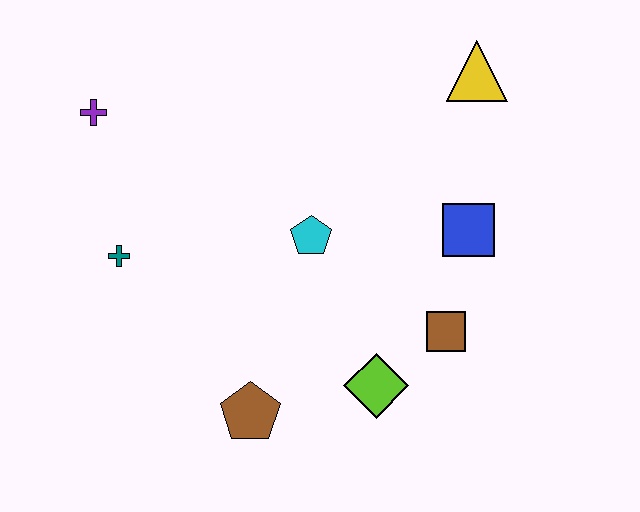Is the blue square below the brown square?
No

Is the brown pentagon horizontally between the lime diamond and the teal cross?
Yes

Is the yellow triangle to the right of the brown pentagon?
Yes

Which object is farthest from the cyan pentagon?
The purple cross is farthest from the cyan pentagon.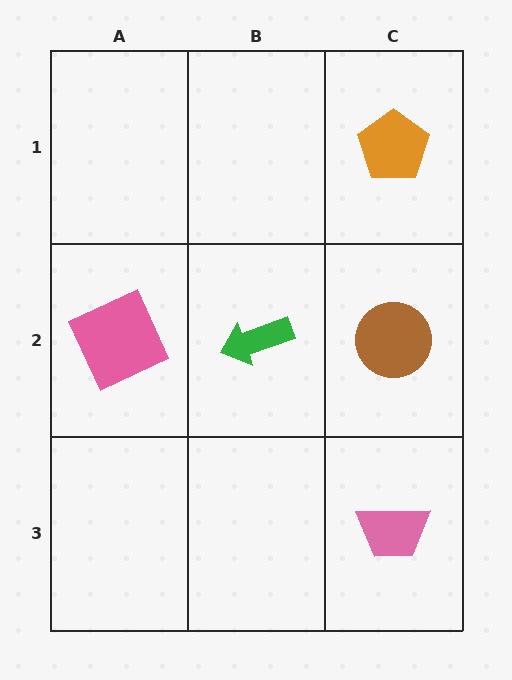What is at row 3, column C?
A pink trapezoid.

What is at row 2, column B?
A green arrow.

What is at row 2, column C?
A brown circle.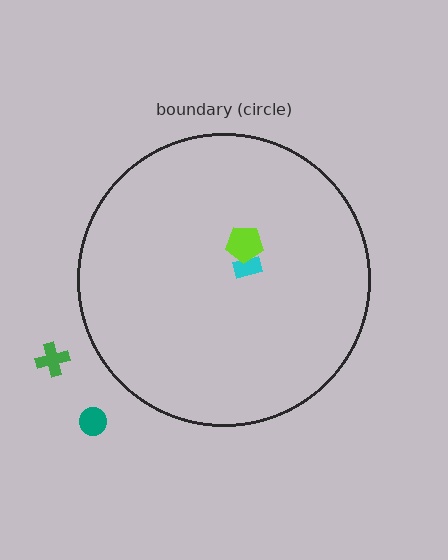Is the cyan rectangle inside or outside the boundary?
Inside.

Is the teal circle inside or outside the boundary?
Outside.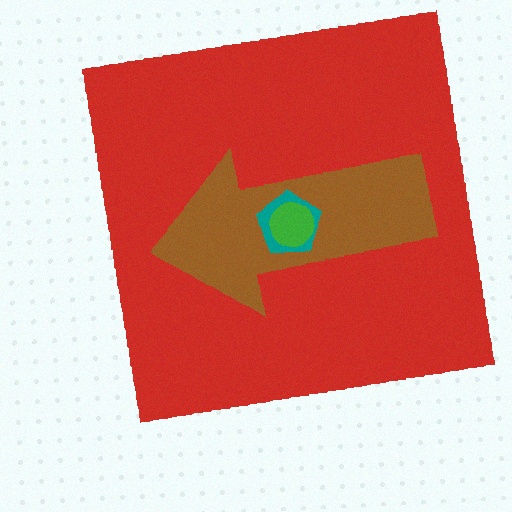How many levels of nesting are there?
4.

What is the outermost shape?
The red square.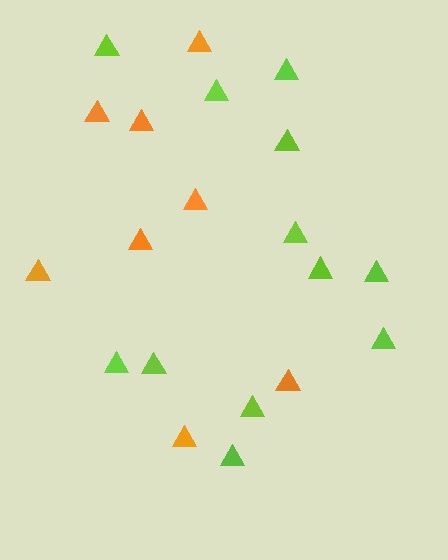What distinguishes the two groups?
There are 2 groups: one group of lime triangles (12) and one group of orange triangles (8).